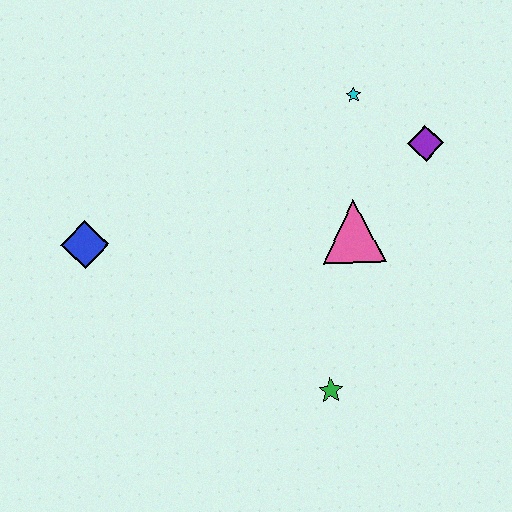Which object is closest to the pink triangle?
The purple diamond is closest to the pink triangle.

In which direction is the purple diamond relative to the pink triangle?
The purple diamond is above the pink triangle.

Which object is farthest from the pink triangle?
The blue diamond is farthest from the pink triangle.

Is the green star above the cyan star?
No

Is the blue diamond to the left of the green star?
Yes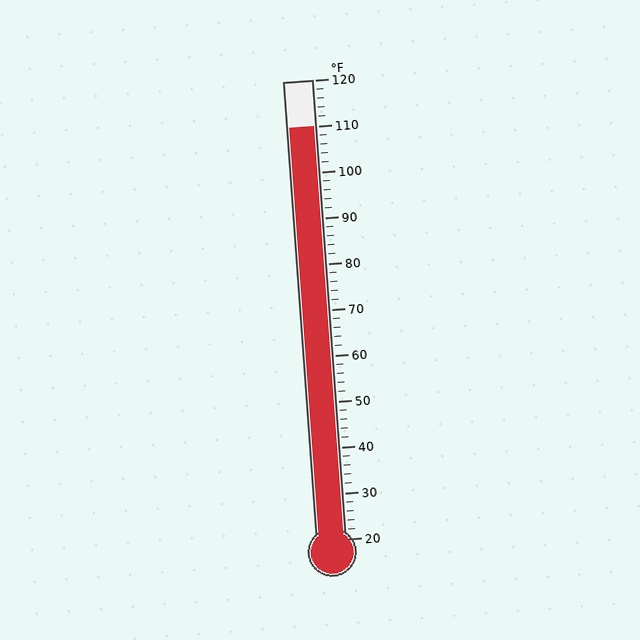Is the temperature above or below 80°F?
The temperature is above 80°F.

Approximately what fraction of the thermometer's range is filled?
The thermometer is filled to approximately 90% of its range.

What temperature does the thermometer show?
The thermometer shows approximately 110°F.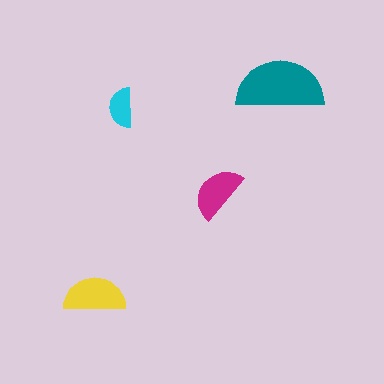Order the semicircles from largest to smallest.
the teal one, the yellow one, the magenta one, the cyan one.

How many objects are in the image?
There are 4 objects in the image.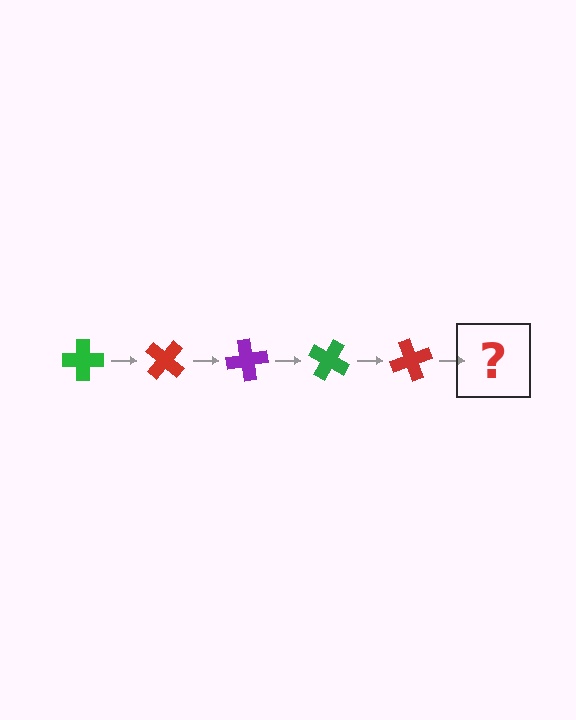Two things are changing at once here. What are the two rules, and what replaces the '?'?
The two rules are that it rotates 40 degrees each step and the color cycles through green, red, and purple. The '?' should be a purple cross, rotated 200 degrees from the start.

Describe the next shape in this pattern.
It should be a purple cross, rotated 200 degrees from the start.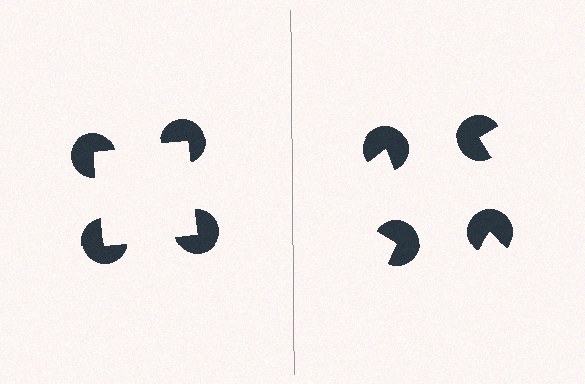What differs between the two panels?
The pac-man discs are positioned identically on both sides; only the wedge orientations differ. On the left they align to a square; on the right they are misaligned.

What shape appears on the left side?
An illusory square.